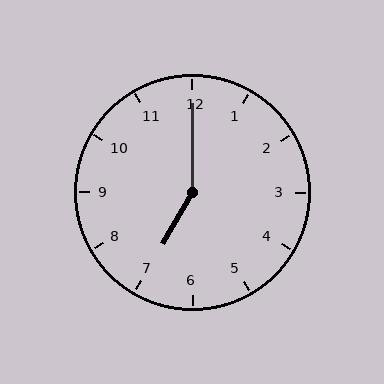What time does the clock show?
7:00.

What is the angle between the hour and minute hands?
Approximately 150 degrees.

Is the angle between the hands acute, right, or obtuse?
It is obtuse.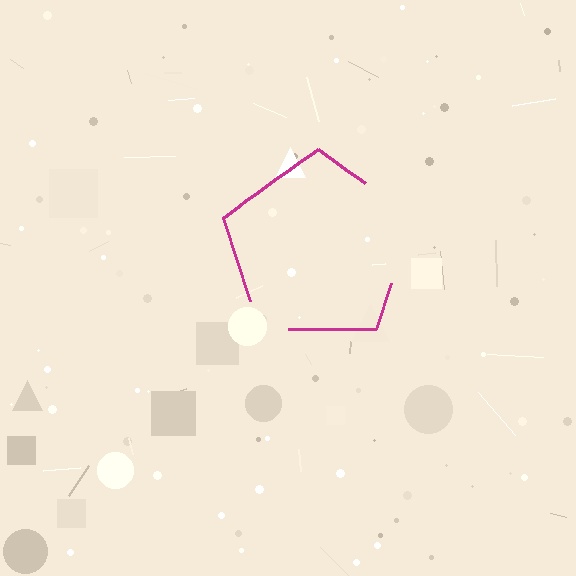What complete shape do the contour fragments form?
The contour fragments form a pentagon.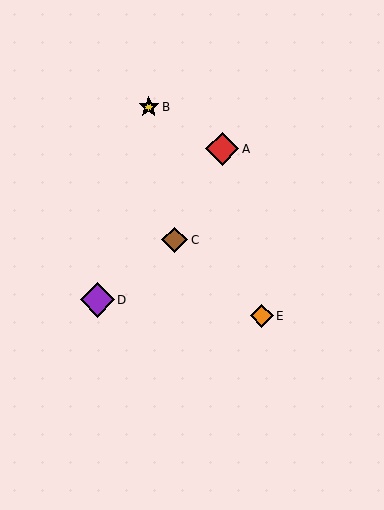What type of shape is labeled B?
Shape B is a yellow star.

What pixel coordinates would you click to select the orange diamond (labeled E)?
Click at (262, 316) to select the orange diamond E.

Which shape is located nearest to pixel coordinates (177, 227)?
The brown diamond (labeled C) at (175, 240) is nearest to that location.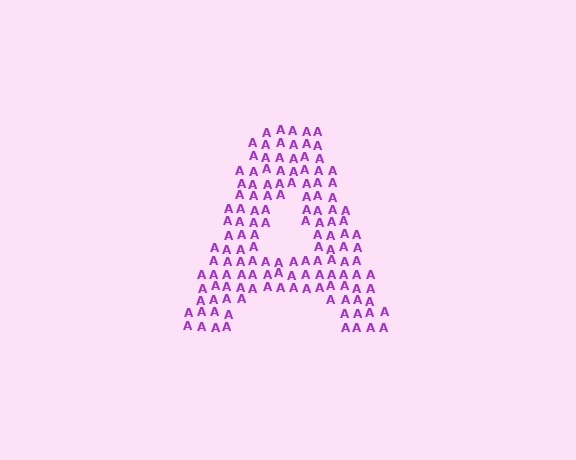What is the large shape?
The large shape is the letter A.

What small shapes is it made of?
It is made of small letter A's.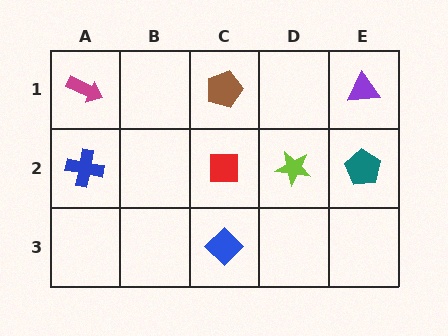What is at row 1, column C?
A brown pentagon.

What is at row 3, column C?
A blue diamond.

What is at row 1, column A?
A magenta arrow.